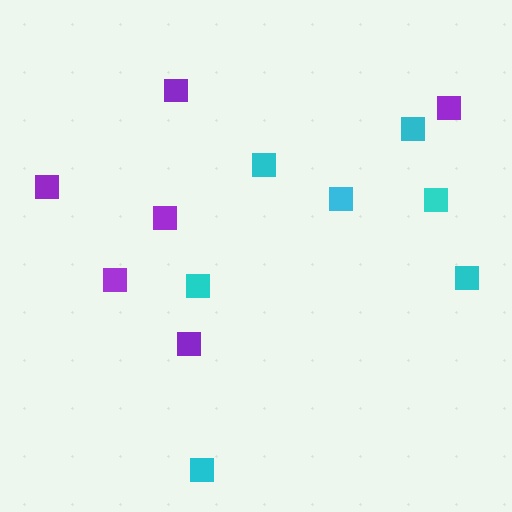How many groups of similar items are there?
There are 2 groups: one group of cyan squares (7) and one group of purple squares (6).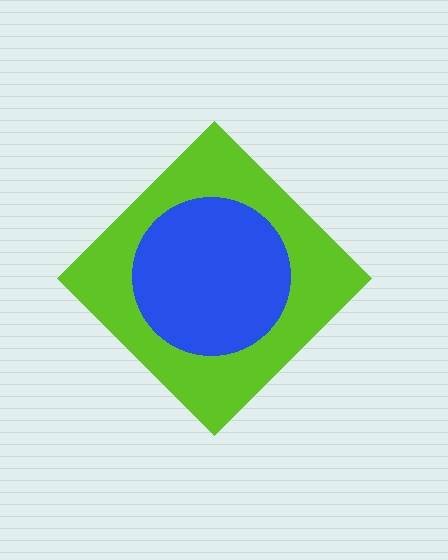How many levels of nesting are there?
2.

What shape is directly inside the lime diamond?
The blue circle.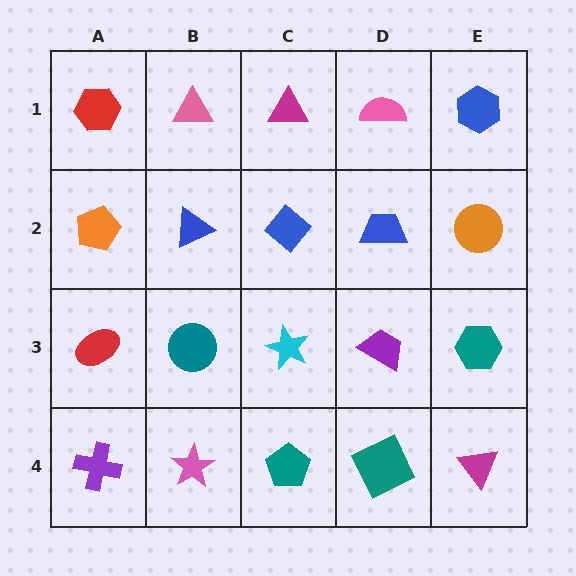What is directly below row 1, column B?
A blue triangle.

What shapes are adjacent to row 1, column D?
A blue trapezoid (row 2, column D), a magenta triangle (row 1, column C), a blue hexagon (row 1, column E).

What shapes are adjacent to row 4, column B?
A teal circle (row 3, column B), a purple cross (row 4, column A), a teal pentagon (row 4, column C).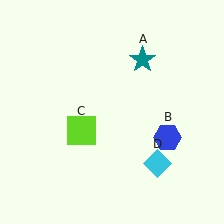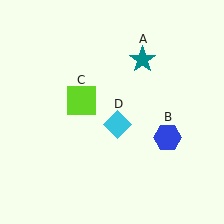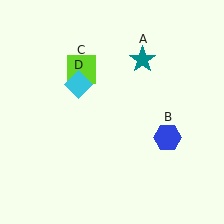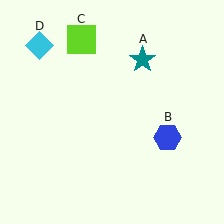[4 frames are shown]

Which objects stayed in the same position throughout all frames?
Teal star (object A) and blue hexagon (object B) remained stationary.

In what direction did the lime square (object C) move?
The lime square (object C) moved up.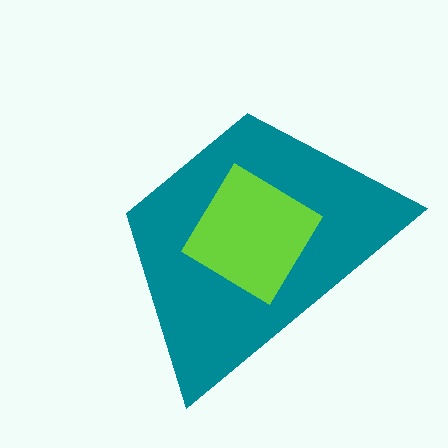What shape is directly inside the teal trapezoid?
The lime diamond.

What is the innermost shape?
The lime diamond.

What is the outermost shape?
The teal trapezoid.